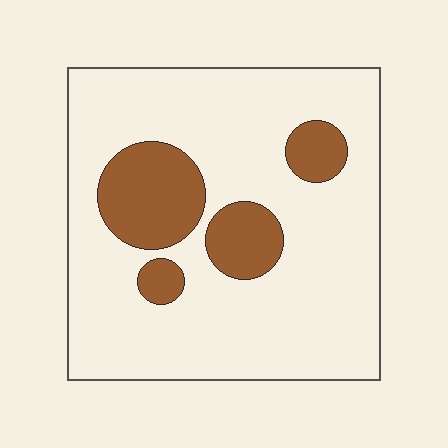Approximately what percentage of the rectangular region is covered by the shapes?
Approximately 20%.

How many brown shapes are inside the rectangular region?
4.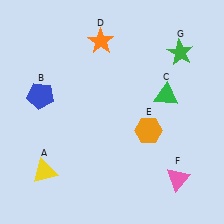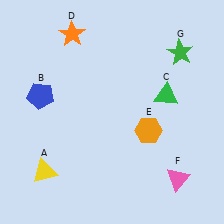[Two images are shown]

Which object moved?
The orange star (D) moved left.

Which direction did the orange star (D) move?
The orange star (D) moved left.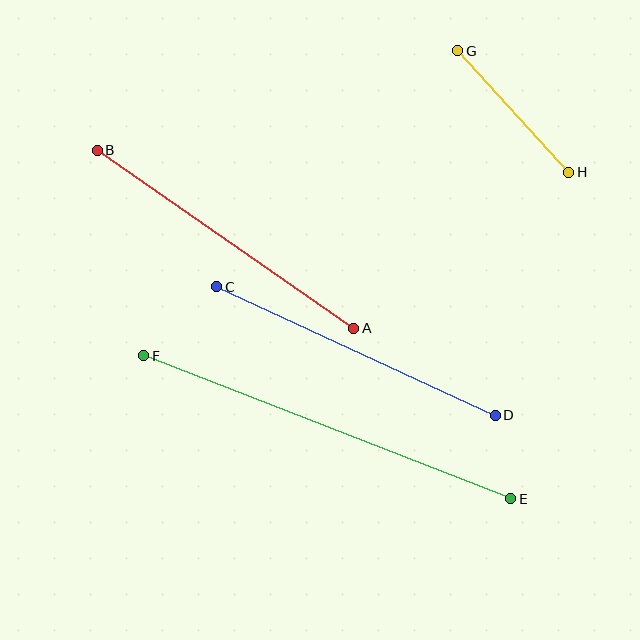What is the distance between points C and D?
The distance is approximately 307 pixels.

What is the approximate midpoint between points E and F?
The midpoint is at approximately (327, 427) pixels.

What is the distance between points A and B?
The distance is approximately 312 pixels.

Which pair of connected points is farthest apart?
Points E and F are farthest apart.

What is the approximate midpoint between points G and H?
The midpoint is at approximately (513, 111) pixels.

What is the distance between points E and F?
The distance is approximately 394 pixels.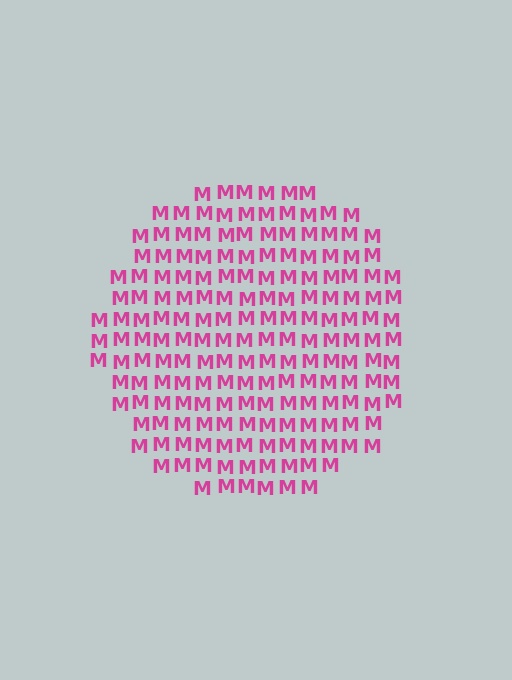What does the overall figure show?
The overall figure shows a circle.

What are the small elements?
The small elements are letter M's.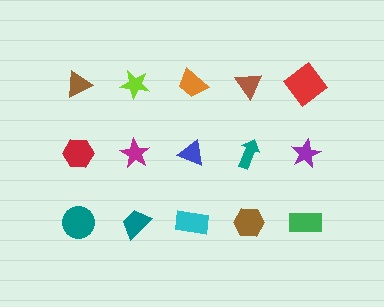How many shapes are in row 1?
5 shapes.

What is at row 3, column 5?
A green rectangle.